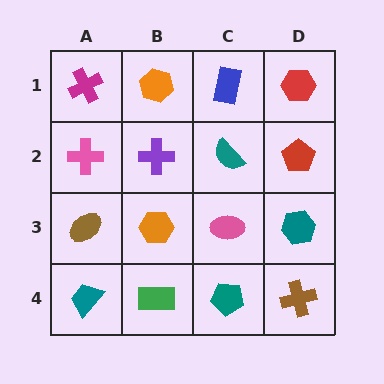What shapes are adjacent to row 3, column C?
A teal semicircle (row 2, column C), a teal pentagon (row 4, column C), an orange hexagon (row 3, column B), a teal hexagon (row 3, column D).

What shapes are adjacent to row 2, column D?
A red hexagon (row 1, column D), a teal hexagon (row 3, column D), a teal semicircle (row 2, column C).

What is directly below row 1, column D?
A red pentagon.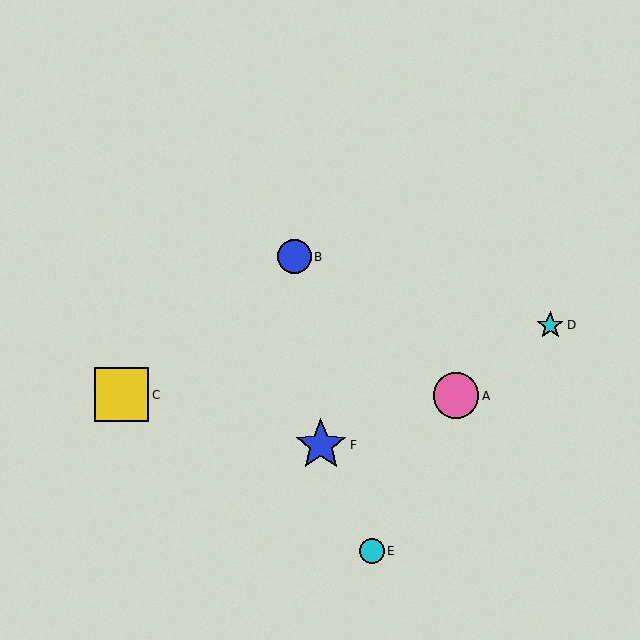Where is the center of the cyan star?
The center of the cyan star is at (550, 325).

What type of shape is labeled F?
Shape F is a blue star.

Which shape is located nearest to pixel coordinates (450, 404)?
The pink circle (labeled A) at (456, 396) is nearest to that location.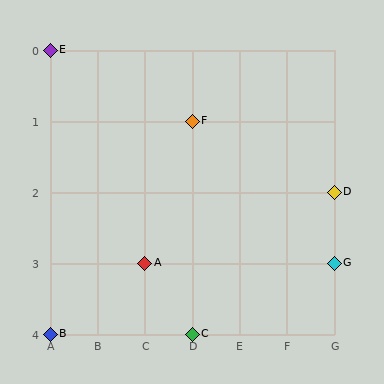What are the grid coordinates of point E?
Point E is at grid coordinates (A, 0).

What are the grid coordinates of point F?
Point F is at grid coordinates (D, 1).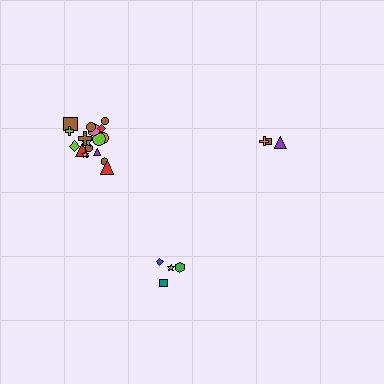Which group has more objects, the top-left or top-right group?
The top-left group.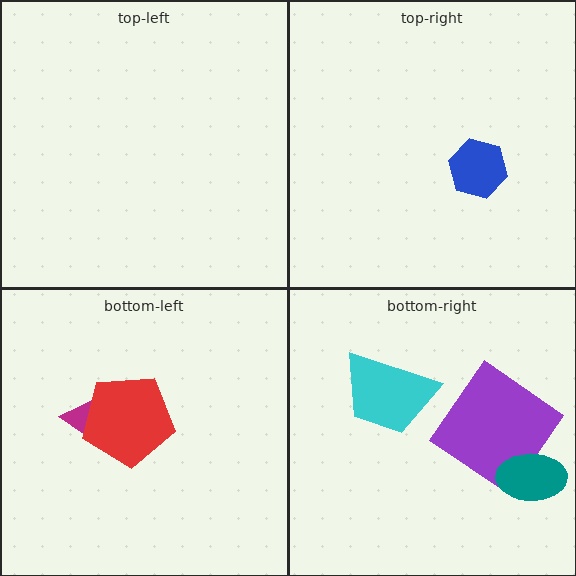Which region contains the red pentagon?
The bottom-left region.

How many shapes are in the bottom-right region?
3.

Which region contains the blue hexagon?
The top-right region.